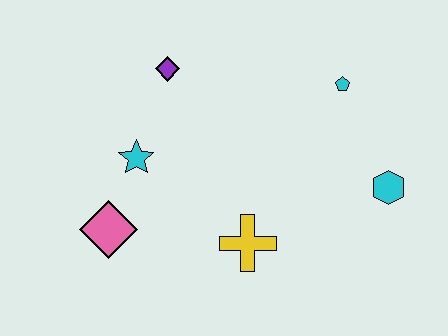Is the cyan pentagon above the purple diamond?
No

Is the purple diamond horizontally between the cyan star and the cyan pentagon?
Yes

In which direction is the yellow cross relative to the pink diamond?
The yellow cross is to the right of the pink diamond.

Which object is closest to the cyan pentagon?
The cyan hexagon is closest to the cyan pentagon.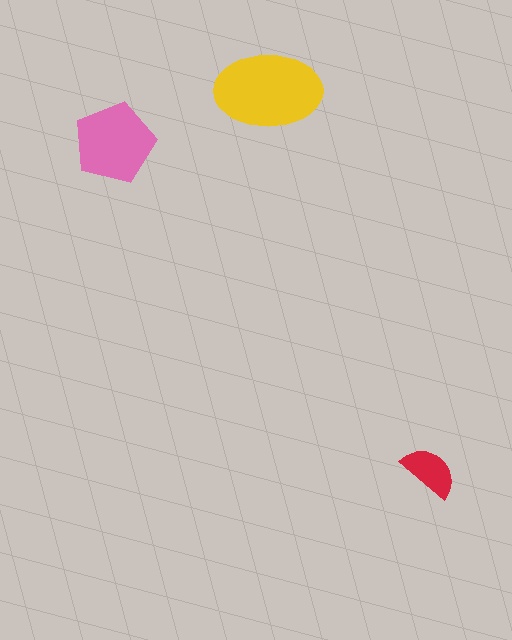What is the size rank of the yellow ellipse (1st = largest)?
1st.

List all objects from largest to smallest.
The yellow ellipse, the pink pentagon, the red semicircle.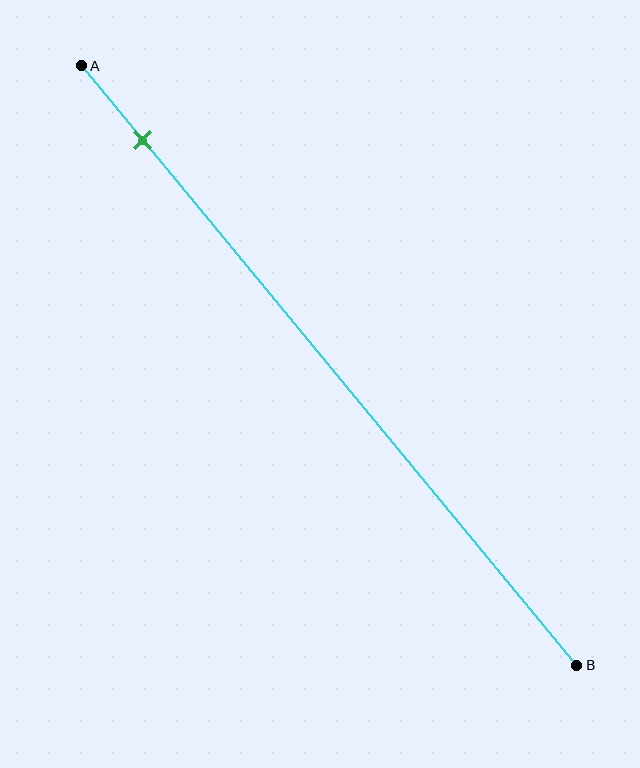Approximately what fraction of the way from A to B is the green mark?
The green mark is approximately 10% of the way from A to B.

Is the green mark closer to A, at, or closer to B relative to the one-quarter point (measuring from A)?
The green mark is closer to point A than the one-quarter point of segment AB.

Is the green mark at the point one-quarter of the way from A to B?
No, the mark is at about 10% from A, not at the 25% one-quarter point.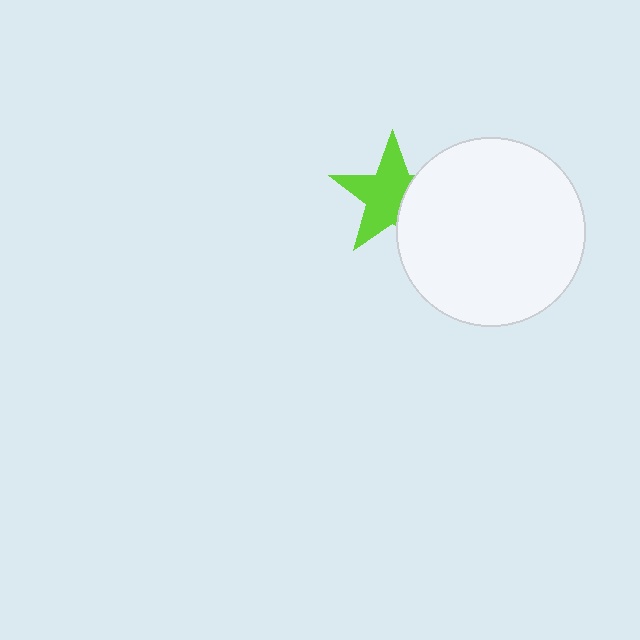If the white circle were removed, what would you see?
You would see the complete lime star.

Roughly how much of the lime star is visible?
Most of it is visible (roughly 67%).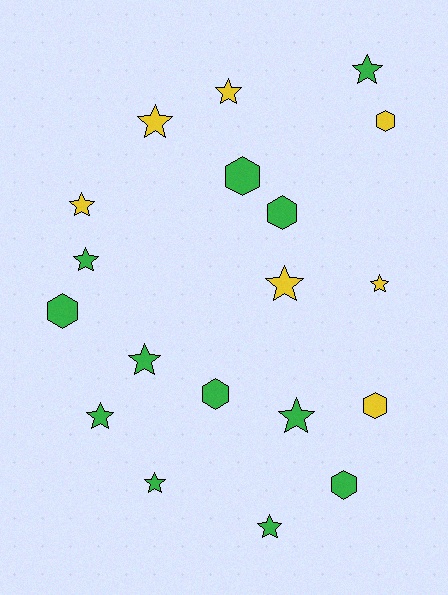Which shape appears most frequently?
Star, with 12 objects.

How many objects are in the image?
There are 19 objects.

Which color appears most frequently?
Green, with 12 objects.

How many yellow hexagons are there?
There are 2 yellow hexagons.